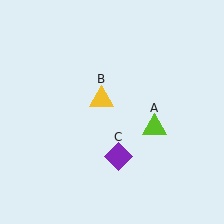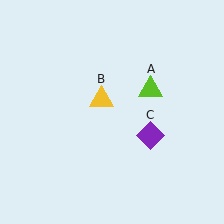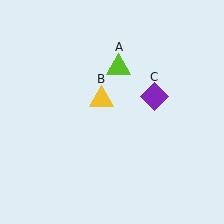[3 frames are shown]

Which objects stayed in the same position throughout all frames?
Yellow triangle (object B) remained stationary.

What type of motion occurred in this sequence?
The lime triangle (object A), purple diamond (object C) rotated counterclockwise around the center of the scene.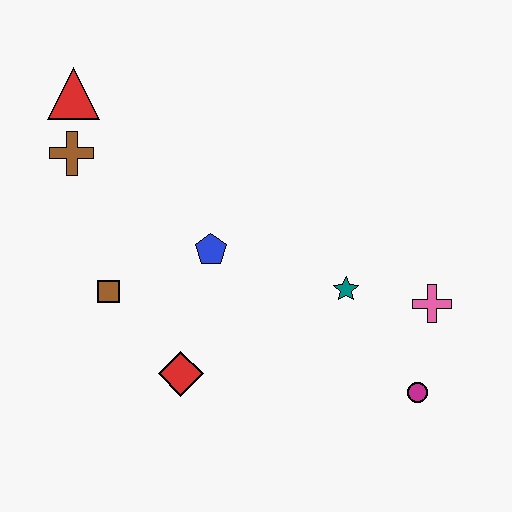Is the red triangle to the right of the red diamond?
No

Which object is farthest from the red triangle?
The magenta circle is farthest from the red triangle.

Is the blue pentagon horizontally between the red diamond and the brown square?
No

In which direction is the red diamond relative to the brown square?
The red diamond is below the brown square.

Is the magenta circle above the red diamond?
No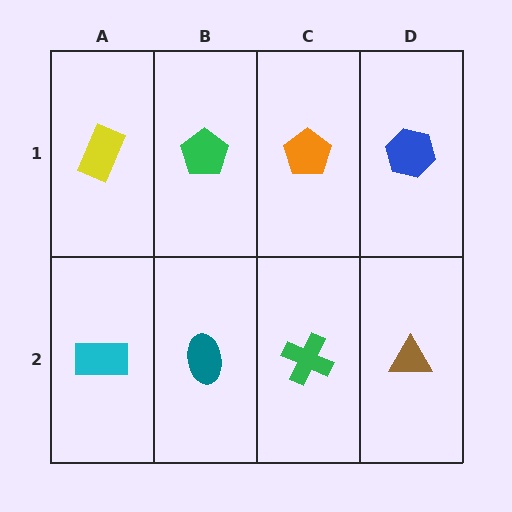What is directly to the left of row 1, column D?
An orange pentagon.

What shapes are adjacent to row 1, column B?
A teal ellipse (row 2, column B), a yellow rectangle (row 1, column A), an orange pentagon (row 1, column C).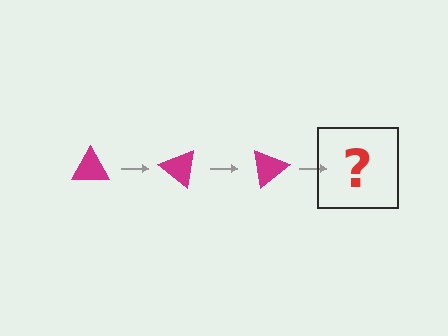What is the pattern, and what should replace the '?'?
The pattern is that the triangle rotates 40 degrees each step. The '?' should be a magenta triangle rotated 120 degrees.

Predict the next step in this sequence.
The next step is a magenta triangle rotated 120 degrees.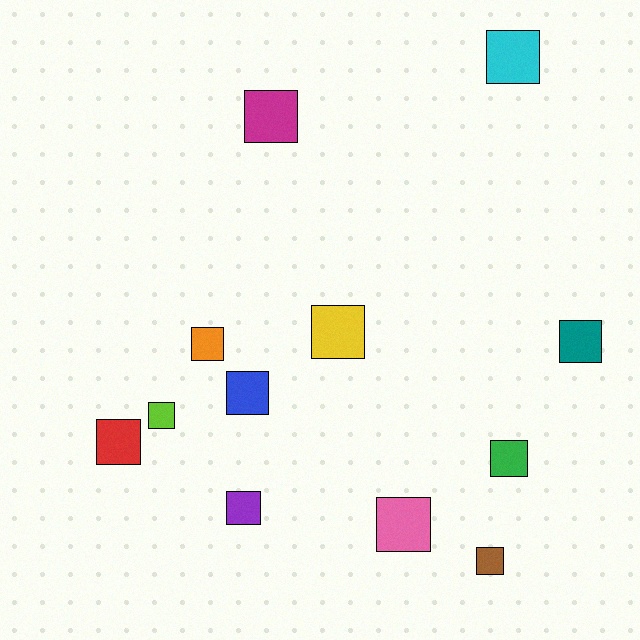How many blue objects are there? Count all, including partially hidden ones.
There is 1 blue object.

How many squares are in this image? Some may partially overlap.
There are 12 squares.